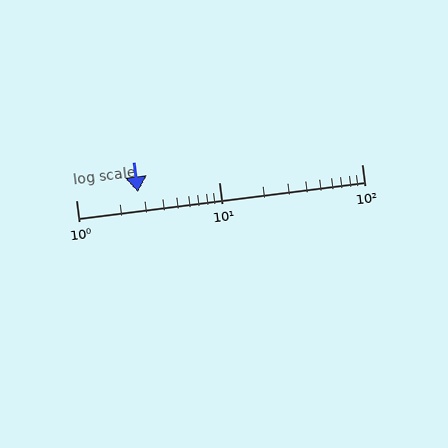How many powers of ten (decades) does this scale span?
The scale spans 2 decades, from 1 to 100.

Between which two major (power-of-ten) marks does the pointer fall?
The pointer is between 1 and 10.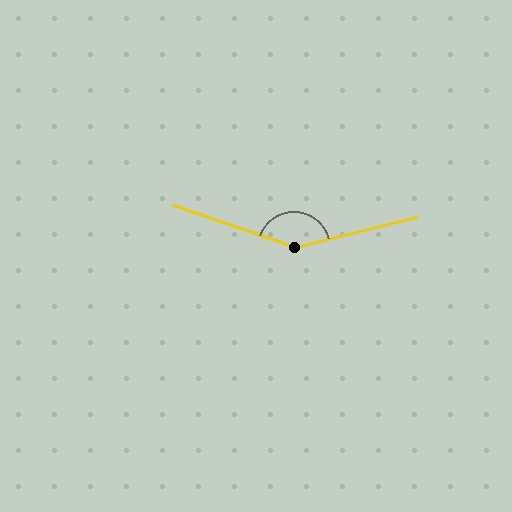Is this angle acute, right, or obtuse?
It is obtuse.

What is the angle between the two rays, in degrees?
Approximately 147 degrees.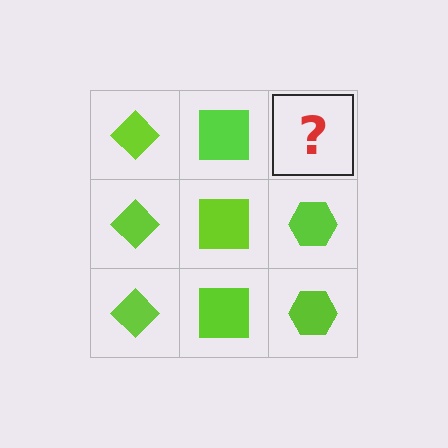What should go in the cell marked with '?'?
The missing cell should contain a lime hexagon.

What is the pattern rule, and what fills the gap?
The rule is that each column has a consistent shape. The gap should be filled with a lime hexagon.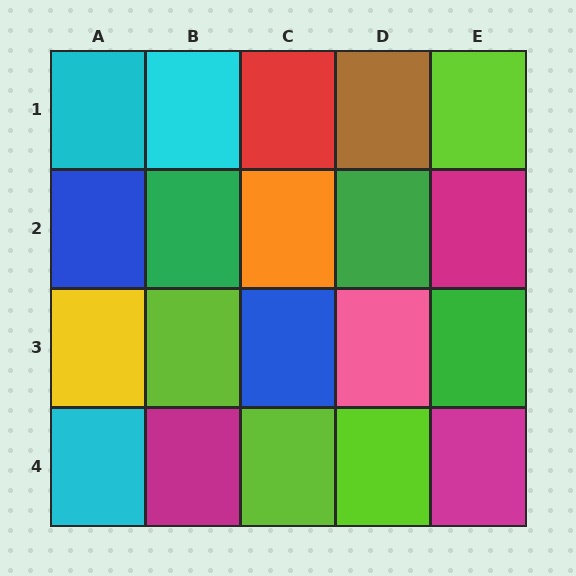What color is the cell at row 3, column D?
Pink.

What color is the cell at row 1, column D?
Brown.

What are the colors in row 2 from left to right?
Blue, green, orange, green, magenta.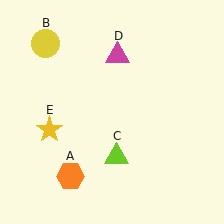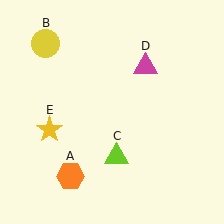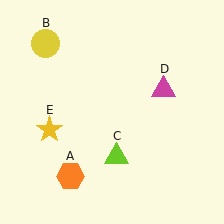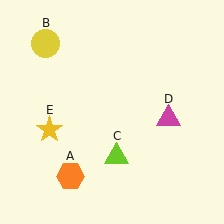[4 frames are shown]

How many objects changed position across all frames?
1 object changed position: magenta triangle (object D).